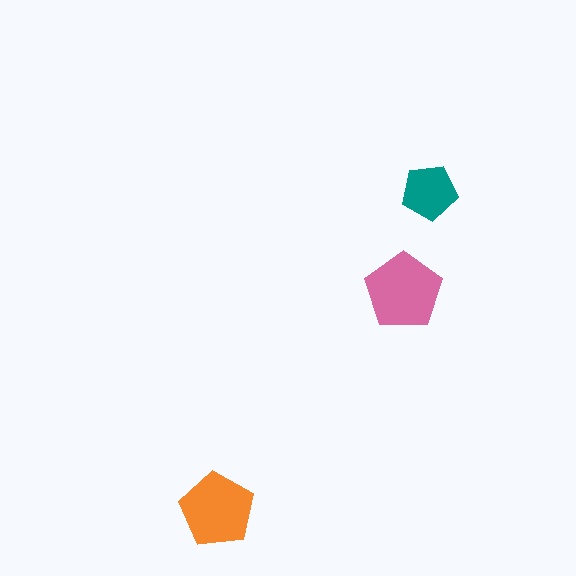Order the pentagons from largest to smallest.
the pink one, the orange one, the teal one.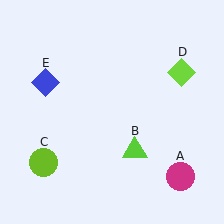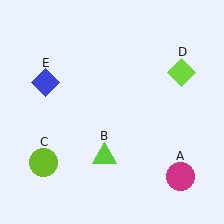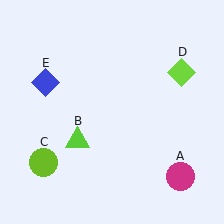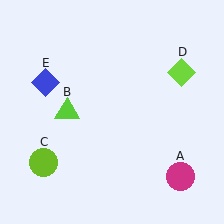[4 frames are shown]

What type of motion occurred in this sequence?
The lime triangle (object B) rotated clockwise around the center of the scene.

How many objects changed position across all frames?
1 object changed position: lime triangle (object B).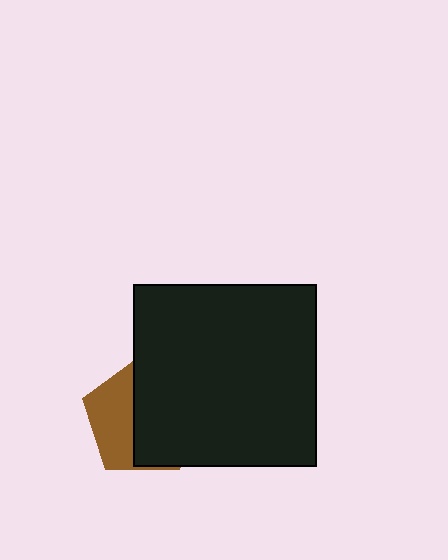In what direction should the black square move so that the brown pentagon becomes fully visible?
The black square should move right. That is the shortest direction to clear the overlap and leave the brown pentagon fully visible.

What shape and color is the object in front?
The object in front is a black square.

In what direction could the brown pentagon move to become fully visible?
The brown pentagon could move left. That would shift it out from behind the black square entirely.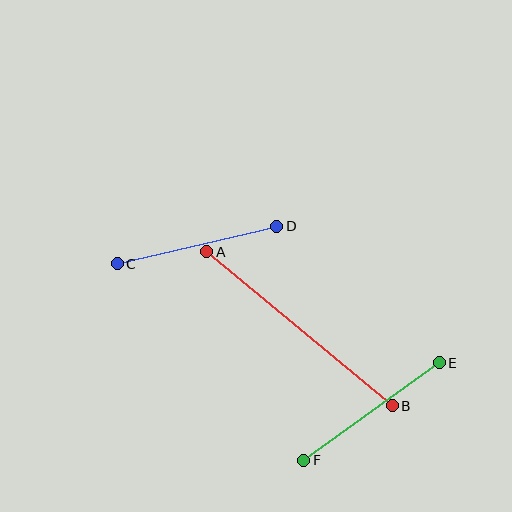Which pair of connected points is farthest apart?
Points A and B are farthest apart.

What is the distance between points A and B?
The distance is approximately 242 pixels.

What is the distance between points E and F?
The distance is approximately 167 pixels.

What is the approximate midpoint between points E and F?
The midpoint is at approximately (372, 411) pixels.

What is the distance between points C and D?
The distance is approximately 164 pixels.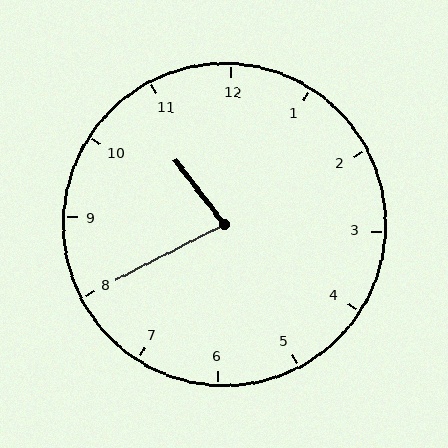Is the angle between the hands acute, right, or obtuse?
It is acute.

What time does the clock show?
10:40.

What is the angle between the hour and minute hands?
Approximately 80 degrees.